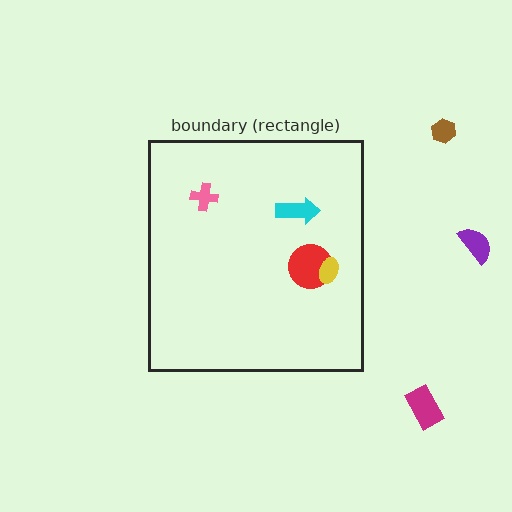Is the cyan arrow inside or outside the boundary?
Inside.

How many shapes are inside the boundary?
4 inside, 3 outside.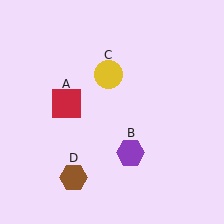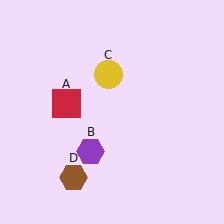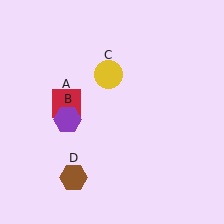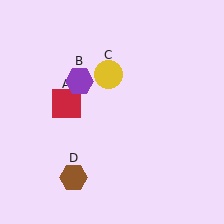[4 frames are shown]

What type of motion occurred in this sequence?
The purple hexagon (object B) rotated clockwise around the center of the scene.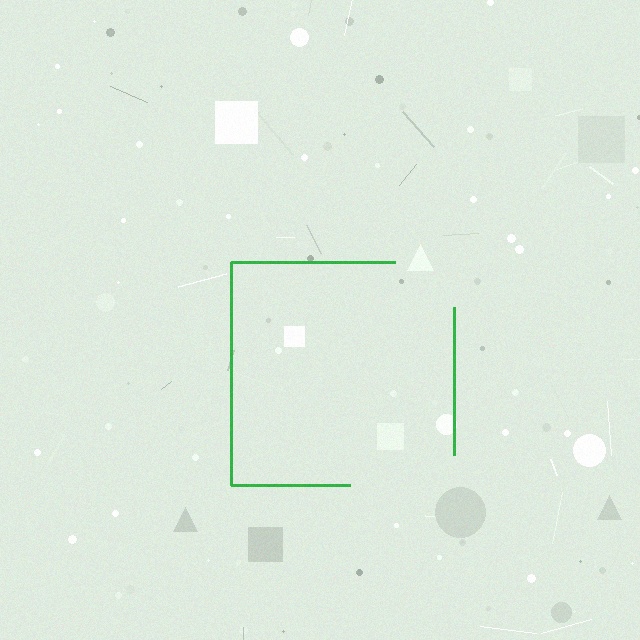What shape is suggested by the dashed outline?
The dashed outline suggests a square.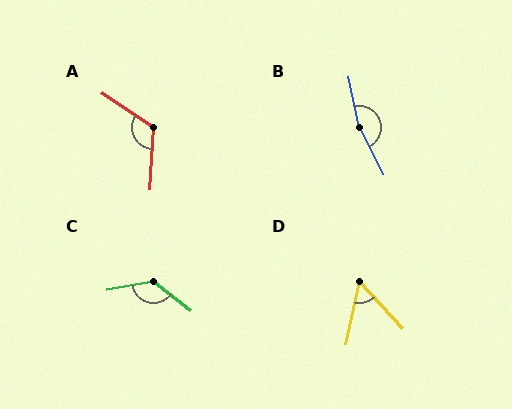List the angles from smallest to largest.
D (55°), A (120°), C (133°), B (166°).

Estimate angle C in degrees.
Approximately 133 degrees.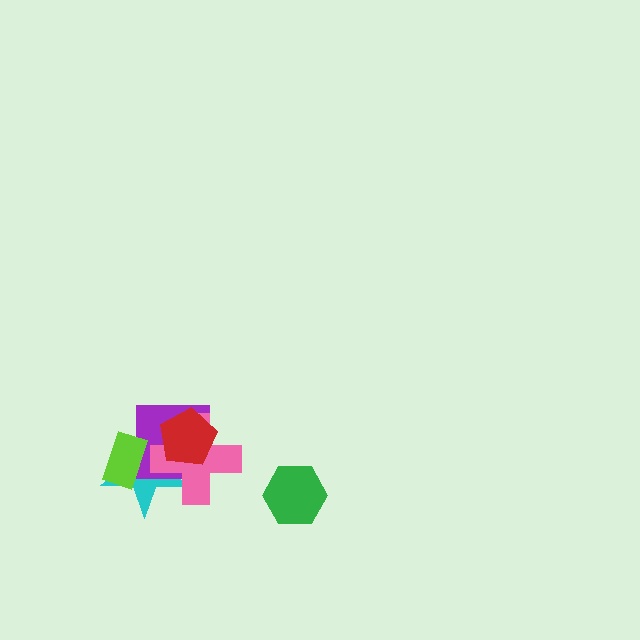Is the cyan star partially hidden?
Yes, it is partially covered by another shape.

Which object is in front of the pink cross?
The red pentagon is in front of the pink cross.